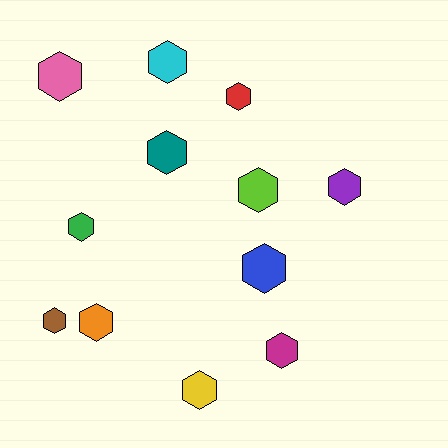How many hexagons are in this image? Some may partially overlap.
There are 12 hexagons.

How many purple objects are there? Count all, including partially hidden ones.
There is 1 purple object.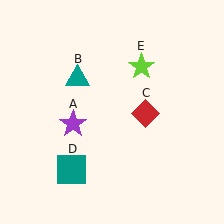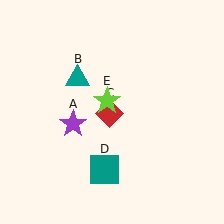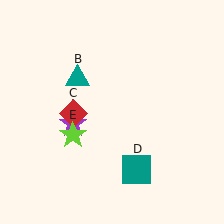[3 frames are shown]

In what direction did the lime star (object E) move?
The lime star (object E) moved down and to the left.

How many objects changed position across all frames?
3 objects changed position: red diamond (object C), teal square (object D), lime star (object E).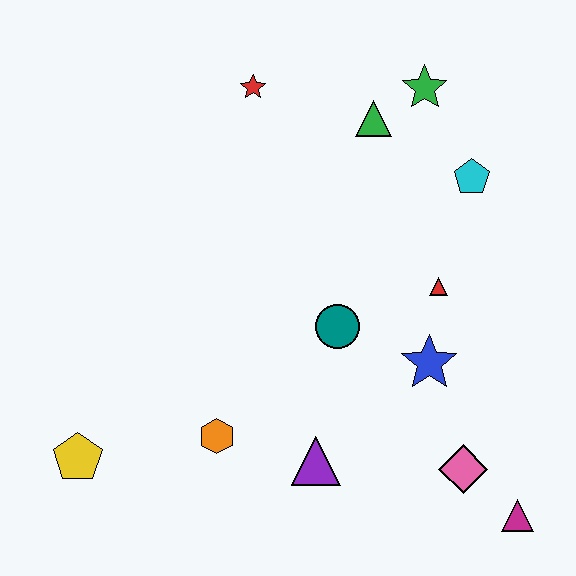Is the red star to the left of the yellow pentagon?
No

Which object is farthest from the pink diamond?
The red star is farthest from the pink diamond.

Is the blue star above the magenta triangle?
Yes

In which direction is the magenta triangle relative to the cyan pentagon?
The magenta triangle is below the cyan pentagon.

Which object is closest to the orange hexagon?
The purple triangle is closest to the orange hexagon.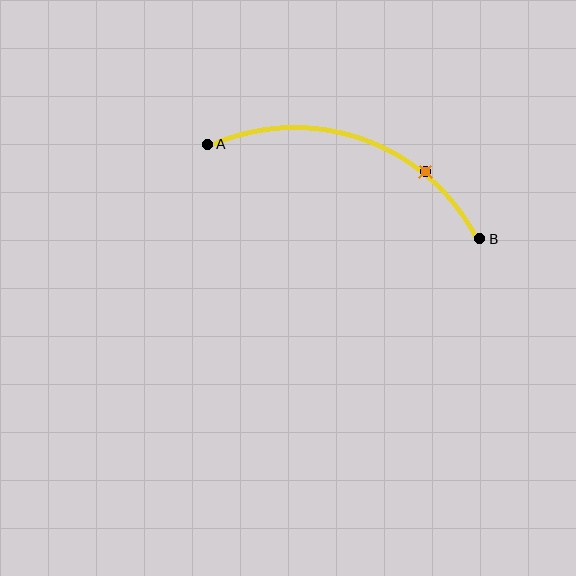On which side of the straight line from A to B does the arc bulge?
The arc bulges above the straight line connecting A and B.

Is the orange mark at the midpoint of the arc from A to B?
No. The orange mark lies on the arc but is closer to endpoint B. The arc midpoint would be at the point on the curve equidistant along the arc from both A and B.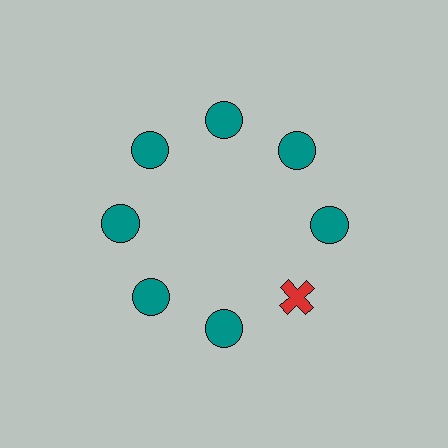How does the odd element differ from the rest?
It differs in both color (red instead of teal) and shape (cross instead of circle).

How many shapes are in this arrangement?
There are 8 shapes arranged in a ring pattern.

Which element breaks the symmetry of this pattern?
The red cross at roughly the 4 o'clock position breaks the symmetry. All other shapes are teal circles.